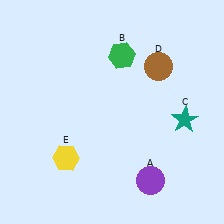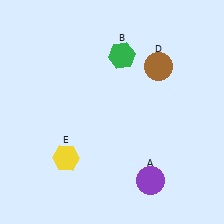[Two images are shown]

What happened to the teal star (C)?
The teal star (C) was removed in Image 2. It was in the bottom-right area of Image 1.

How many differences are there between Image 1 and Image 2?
There is 1 difference between the two images.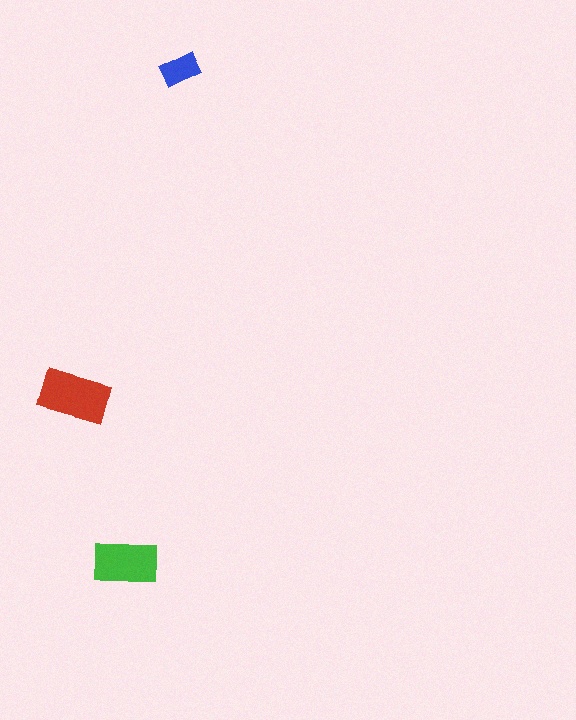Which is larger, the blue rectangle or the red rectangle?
The red one.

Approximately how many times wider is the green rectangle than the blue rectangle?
About 1.5 times wider.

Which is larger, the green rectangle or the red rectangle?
The red one.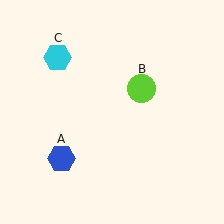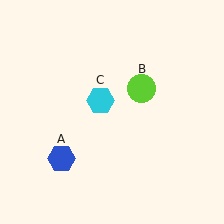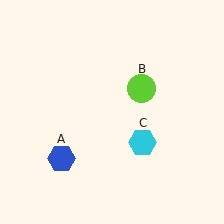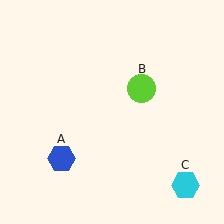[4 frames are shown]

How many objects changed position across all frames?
1 object changed position: cyan hexagon (object C).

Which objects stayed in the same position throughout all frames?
Blue hexagon (object A) and lime circle (object B) remained stationary.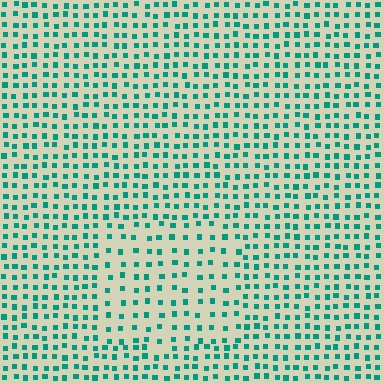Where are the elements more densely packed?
The elements are more densely packed outside the rectangle boundary.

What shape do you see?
I see a rectangle.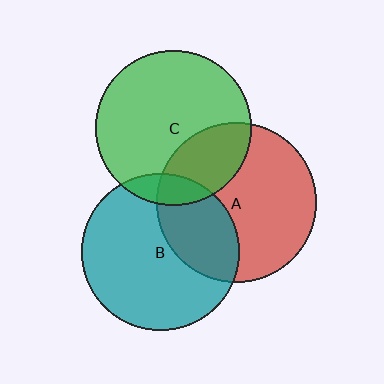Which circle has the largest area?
Circle A (red).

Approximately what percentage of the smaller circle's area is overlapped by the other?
Approximately 30%.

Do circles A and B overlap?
Yes.